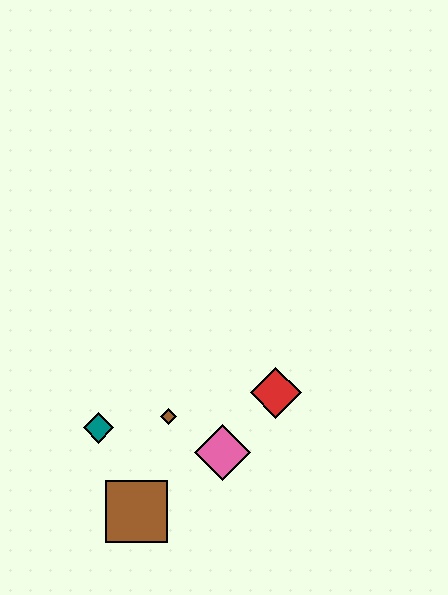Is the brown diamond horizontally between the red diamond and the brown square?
Yes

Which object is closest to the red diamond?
The pink diamond is closest to the red diamond.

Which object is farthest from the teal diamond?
The red diamond is farthest from the teal diamond.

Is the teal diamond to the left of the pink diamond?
Yes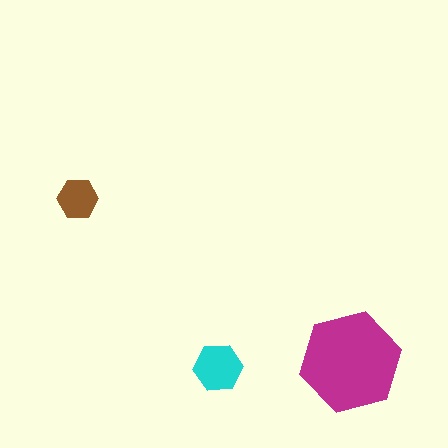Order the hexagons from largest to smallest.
the magenta one, the cyan one, the brown one.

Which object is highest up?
The brown hexagon is topmost.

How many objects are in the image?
There are 3 objects in the image.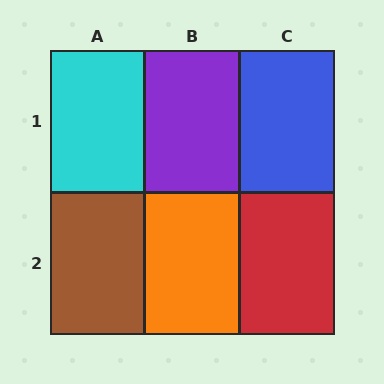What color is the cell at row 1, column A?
Cyan.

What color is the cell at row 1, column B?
Purple.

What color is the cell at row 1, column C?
Blue.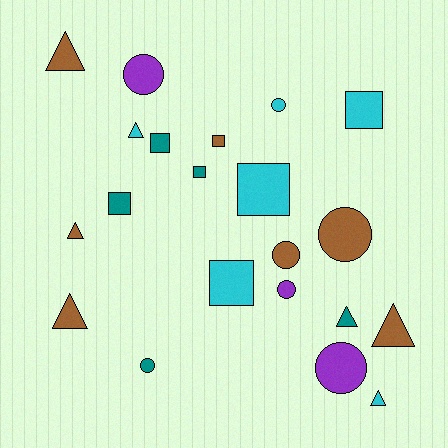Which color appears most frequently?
Brown, with 7 objects.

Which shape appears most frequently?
Circle, with 7 objects.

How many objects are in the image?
There are 21 objects.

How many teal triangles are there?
There is 1 teal triangle.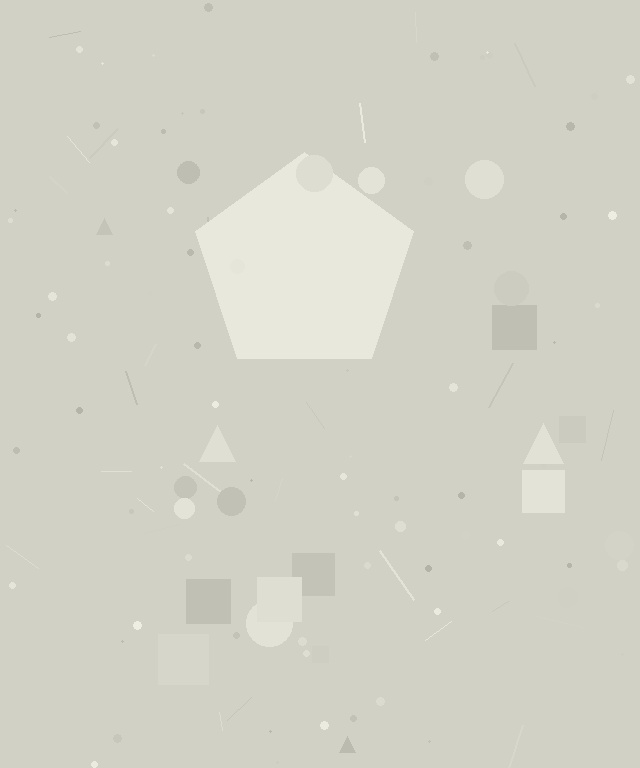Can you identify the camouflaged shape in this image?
The camouflaged shape is a pentagon.